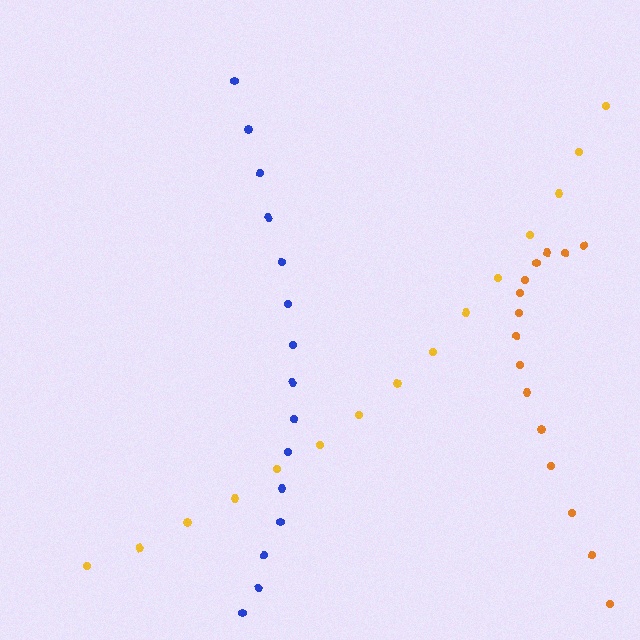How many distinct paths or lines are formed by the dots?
There are 3 distinct paths.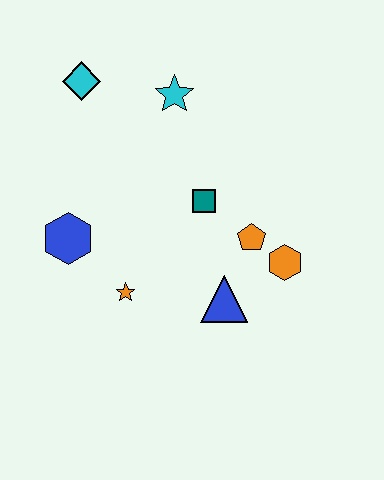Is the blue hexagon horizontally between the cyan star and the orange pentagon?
No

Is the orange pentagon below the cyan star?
Yes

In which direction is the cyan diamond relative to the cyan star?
The cyan diamond is to the left of the cyan star.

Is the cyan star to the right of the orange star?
Yes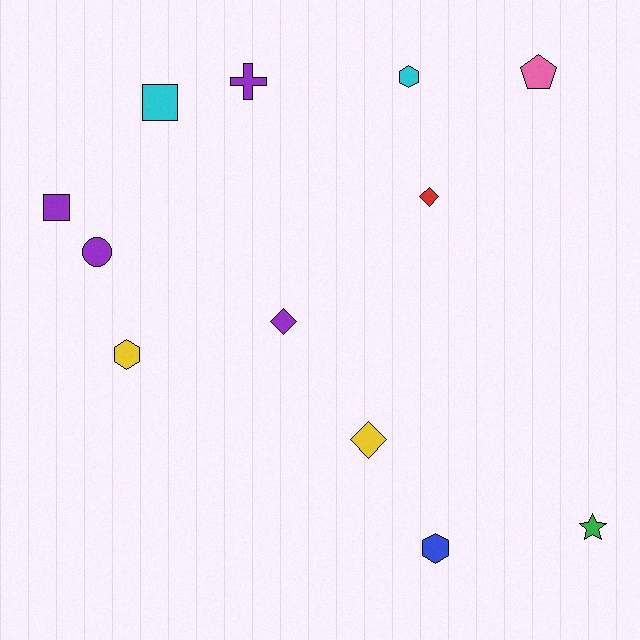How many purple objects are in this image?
There are 4 purple objects.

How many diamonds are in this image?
There are 3 diamonds.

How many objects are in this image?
There are 12 objects.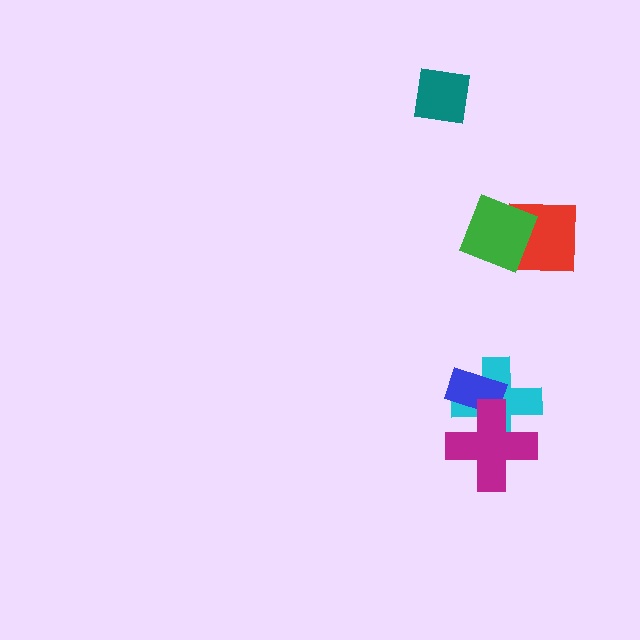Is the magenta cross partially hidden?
No, no other shape covers it.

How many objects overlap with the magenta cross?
2 objects overlap with the magenta cross.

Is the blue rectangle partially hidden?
Yes, it is partially covered by another shape.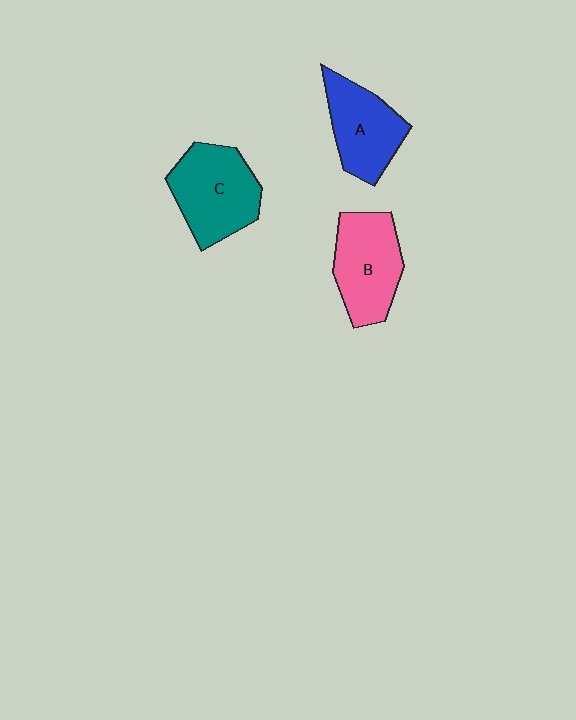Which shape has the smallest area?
Shape A (blue).